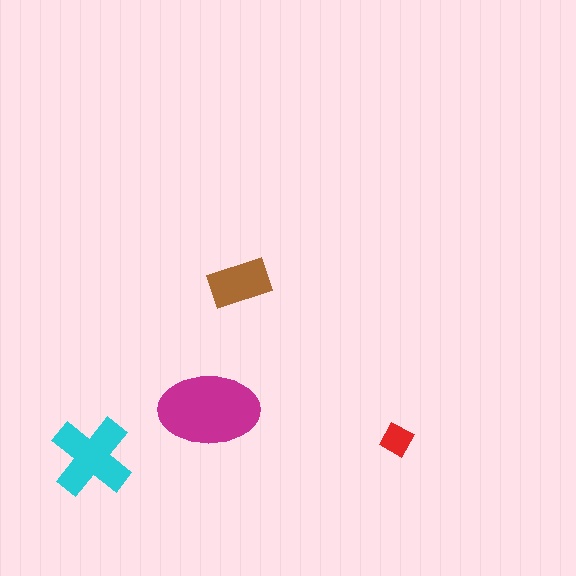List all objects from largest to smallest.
The magenta ellipse, the cyan cross, the brown rectangle, the red diamond.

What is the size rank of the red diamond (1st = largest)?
4th.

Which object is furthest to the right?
The red diamond is rightmost.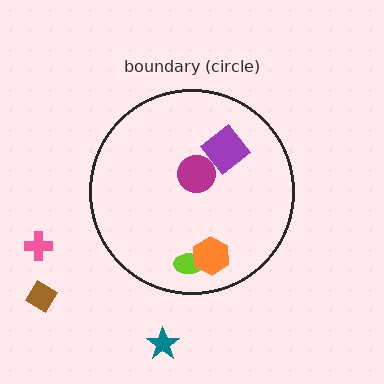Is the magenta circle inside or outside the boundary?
Inside.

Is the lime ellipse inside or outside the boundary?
Inside.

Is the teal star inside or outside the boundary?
Outside.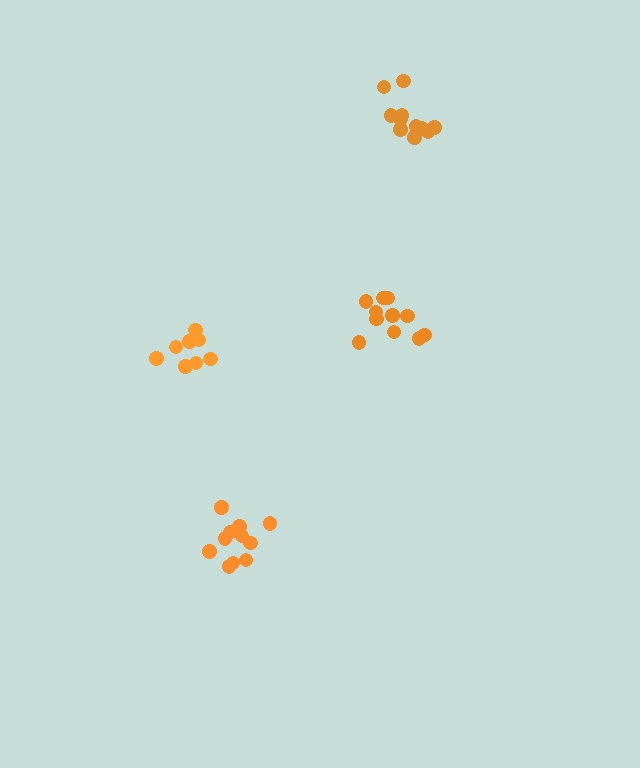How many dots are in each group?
Group 1: 11 dots, Group 2: 11 dots, Group 3: 8 dots, Group 4: 11 dots (41 total).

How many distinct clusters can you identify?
There are 4 distinct clusters.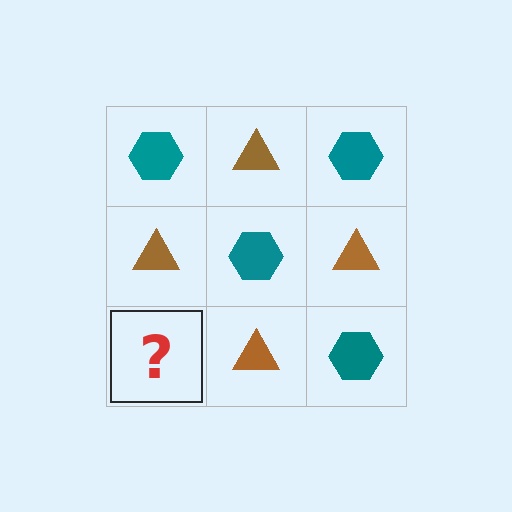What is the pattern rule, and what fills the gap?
The rule is that it alternates teal hexagon and brown triangle in a checkerboard pattern. The gap should be filled with a teal hexagon.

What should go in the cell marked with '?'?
The missing cell should contain a teal hexagon.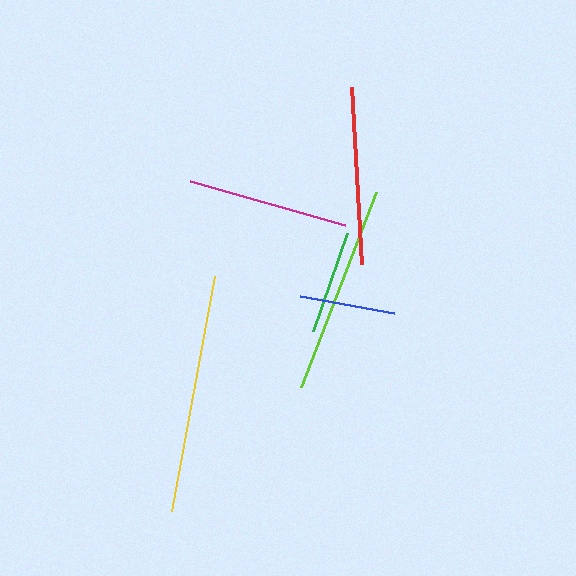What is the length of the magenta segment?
The magenta segment is approximately 161 pixels long.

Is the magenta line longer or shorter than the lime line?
The lime line is longer than the magenta line.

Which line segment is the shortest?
The blue line is the shortest at approximately 96 pixels.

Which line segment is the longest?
The yellow line is the longest at approximately 239 pixels.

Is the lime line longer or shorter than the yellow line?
The yellow line is longer than the lime line.